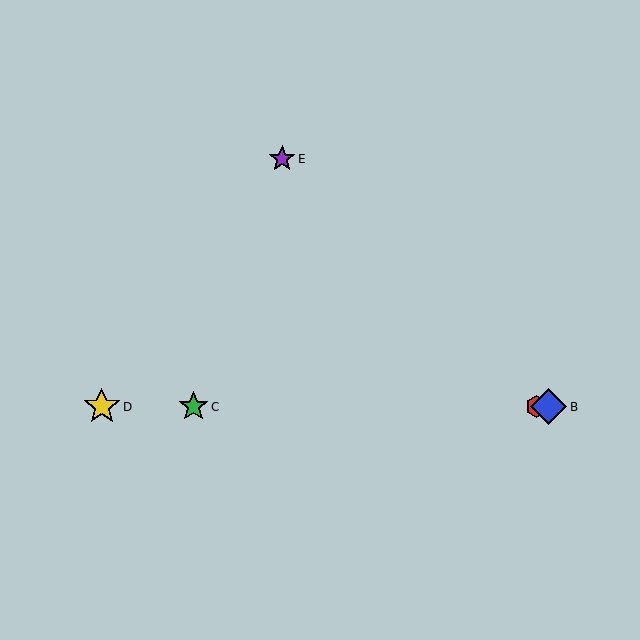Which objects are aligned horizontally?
Objects A, B, C, D are aligned horizontally.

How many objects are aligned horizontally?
4 objects (A, B, C, D) are aligned horizontally.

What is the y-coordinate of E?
Object E is at y≈159.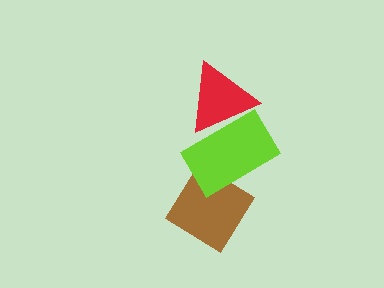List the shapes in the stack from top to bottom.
From top to bottom: the red triangle, the lime rectangle, the brown diamond.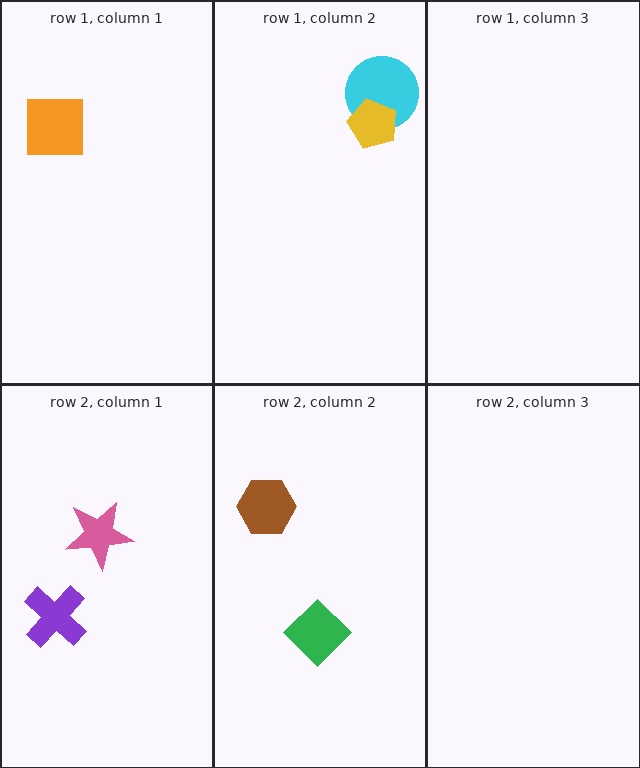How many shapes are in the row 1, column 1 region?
1.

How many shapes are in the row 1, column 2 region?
2.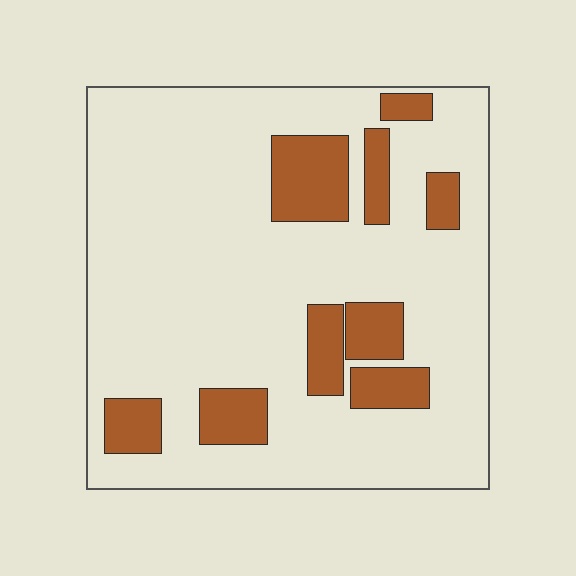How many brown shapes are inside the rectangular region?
9.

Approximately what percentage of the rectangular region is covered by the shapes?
Approximately 20%.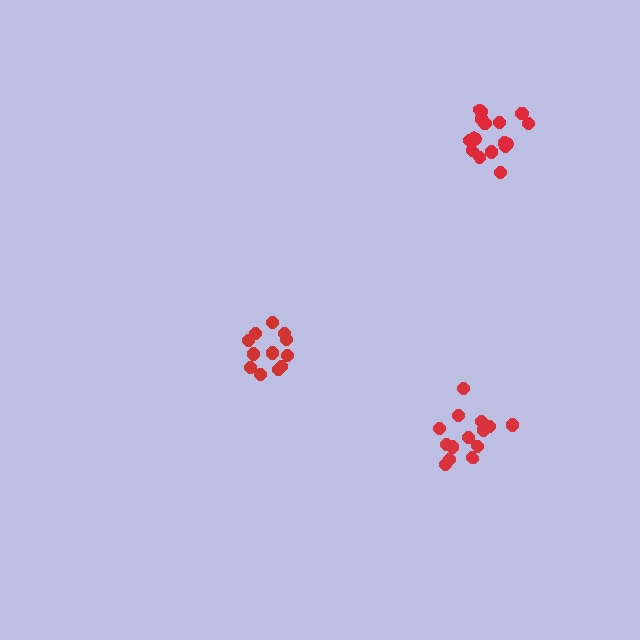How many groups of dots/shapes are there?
There are 3 groups.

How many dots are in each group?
Group 1: 14 dots, Group 2: 16 dots, Group 3: 12 dots (42 total).